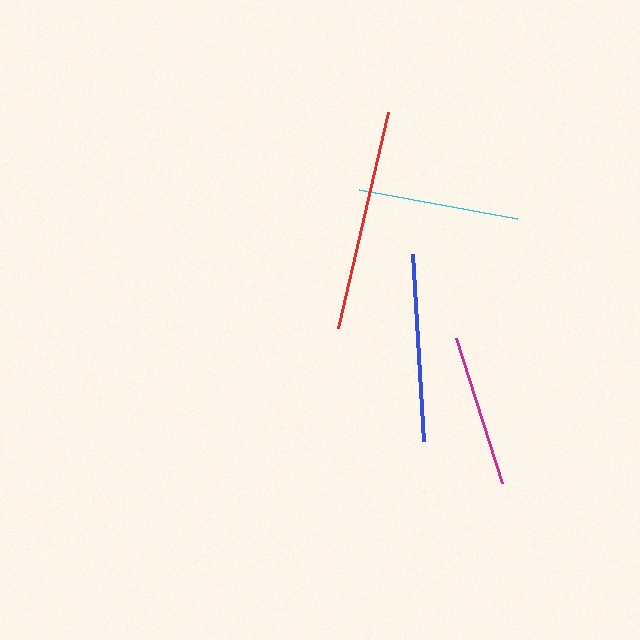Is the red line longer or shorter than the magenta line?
The red line is longer than the magenta line.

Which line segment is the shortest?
The magenta line is the shortest at approximately 152 pixels.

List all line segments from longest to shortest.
From longest to shortest: red, blue, cyan, magenta.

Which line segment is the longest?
The red line is the longest at approximately 222 pixels.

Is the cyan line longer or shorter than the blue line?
The blue line is longer than the cyan line.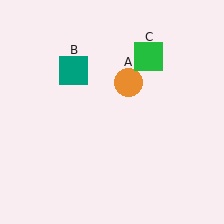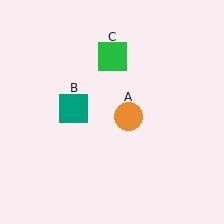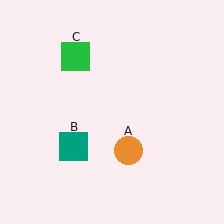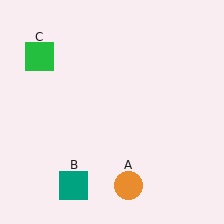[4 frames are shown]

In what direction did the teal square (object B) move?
The teal square (object B) moved down.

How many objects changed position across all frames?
3 objects changed position: orange circle (object A), teal square (object B), green square (object C).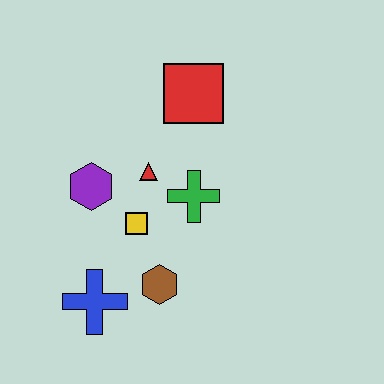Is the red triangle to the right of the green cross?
No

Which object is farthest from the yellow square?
The red square is farthest from the yellow square.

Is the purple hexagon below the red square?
Yes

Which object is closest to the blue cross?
The brown hexagon is closest to the blue cross.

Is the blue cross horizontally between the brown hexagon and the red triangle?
No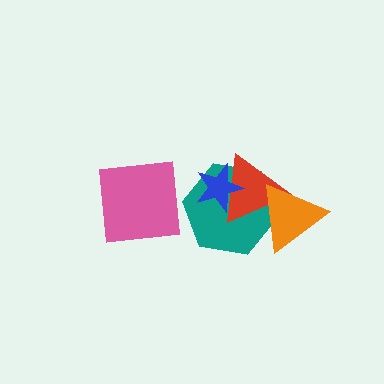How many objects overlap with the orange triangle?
2 objects overlap with the orange triangle.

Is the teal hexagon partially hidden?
Yes, it is partially covered by another shape.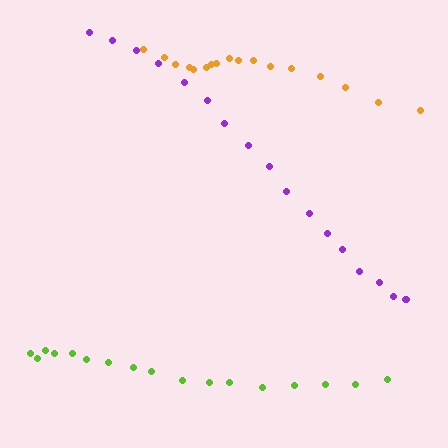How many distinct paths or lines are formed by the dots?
There are 3 distinct paths.